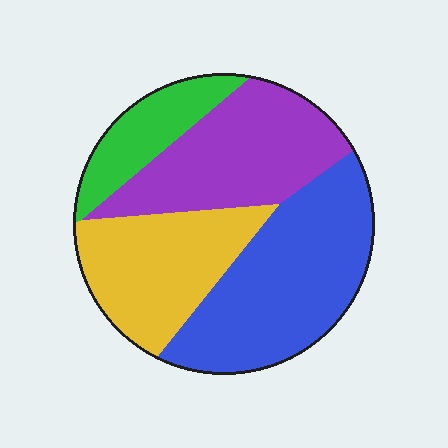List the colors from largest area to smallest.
From largest to smallest: blue, purple, yellow, green.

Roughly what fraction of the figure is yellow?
Yellow takes up between a sixth and a third of the figure.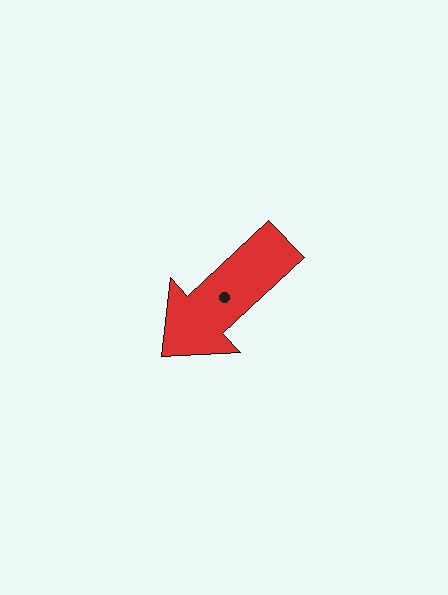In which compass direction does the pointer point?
Southwest.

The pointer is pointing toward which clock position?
Roughly 8 o'clock.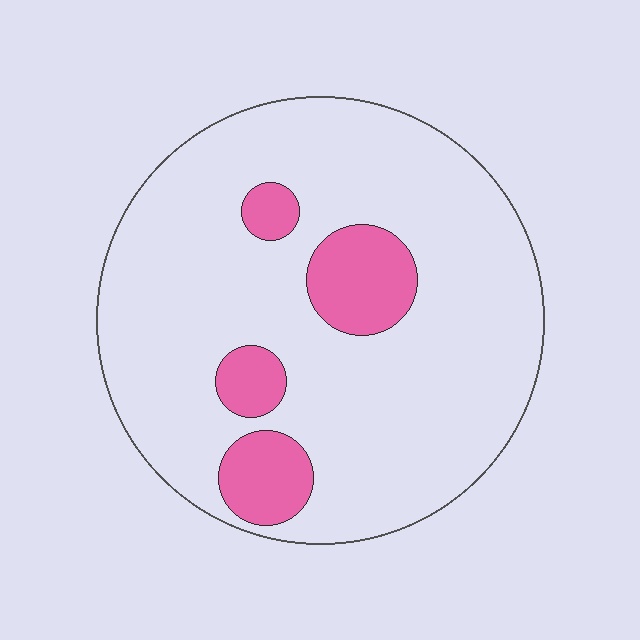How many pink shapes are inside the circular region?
4.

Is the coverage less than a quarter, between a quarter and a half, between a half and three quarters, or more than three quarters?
Less than a quarter.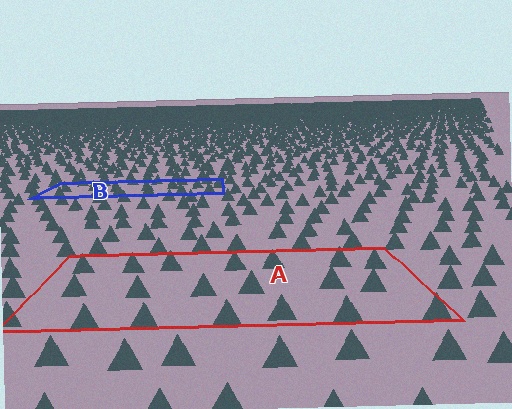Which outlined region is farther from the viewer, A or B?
Region B is farther from the viewer — the texture elements inside it appear smaller and more densely packed.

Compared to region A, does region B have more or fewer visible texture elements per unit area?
Region B has more texture elements per unit area — they are packed more densely because it is farther away.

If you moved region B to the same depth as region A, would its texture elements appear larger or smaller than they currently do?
They would appear larger. At a closer depth, the same texture elements are projected at a bigger on-screen size.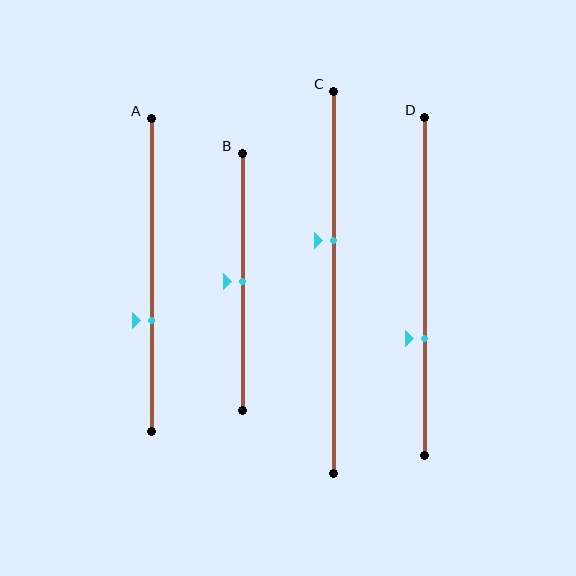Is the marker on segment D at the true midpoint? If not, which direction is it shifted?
No, the marker on segment D is shifted downward by about 15% of the segment length.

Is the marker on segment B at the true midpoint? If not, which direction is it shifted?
Yes, the marker on segment B is at the true midpoint.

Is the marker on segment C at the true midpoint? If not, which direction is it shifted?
No, the marker on segment C is shifted upward by about 11% of the segment length.